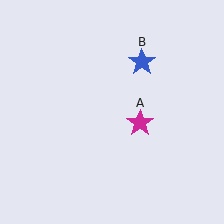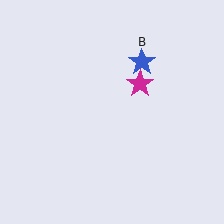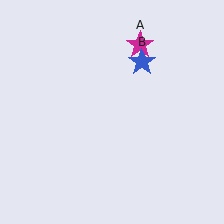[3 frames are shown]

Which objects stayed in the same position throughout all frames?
Blue star (object B) remained stationary.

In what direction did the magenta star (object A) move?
The magenta star (object A) moved up.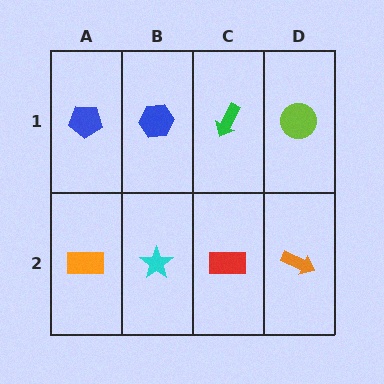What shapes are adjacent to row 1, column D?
An orange arrow (row 2, column D), a green arrow (row 1, column C).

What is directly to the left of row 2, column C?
A cyan star.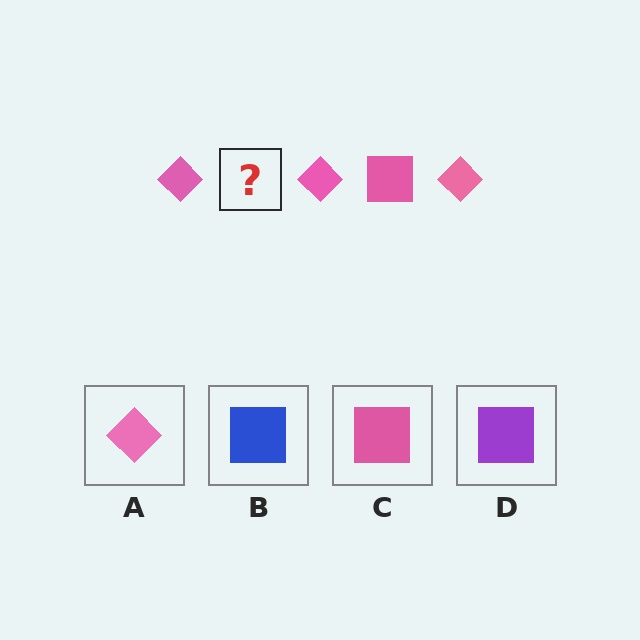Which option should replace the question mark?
Option C.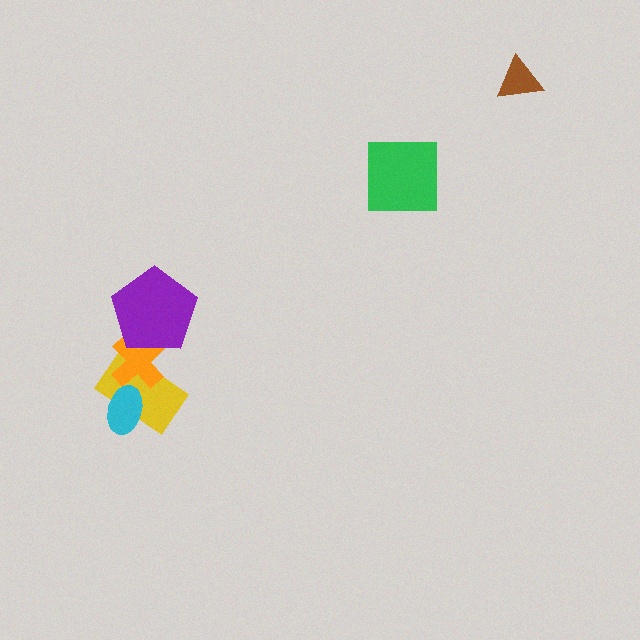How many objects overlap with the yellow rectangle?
2 objects overlap with the yellow rectangle.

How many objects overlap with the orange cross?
2 objects overlap with the orange cross.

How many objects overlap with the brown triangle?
0 objects overlap with the brown triangle.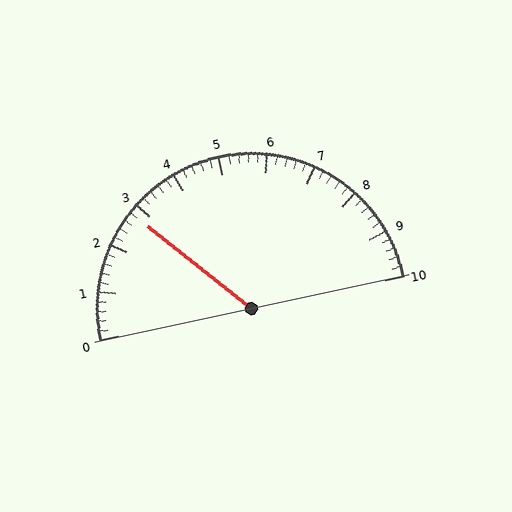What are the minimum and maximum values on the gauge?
The gauge ranges from 0 to 10.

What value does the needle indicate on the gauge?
The needle indicates approximately 2.8.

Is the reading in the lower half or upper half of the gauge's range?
The reading is in the lower half of the range (0 to 10).